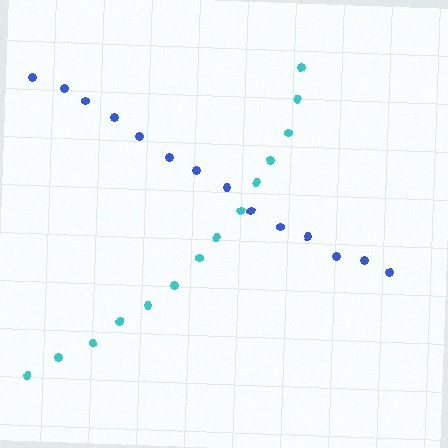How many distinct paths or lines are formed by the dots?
There are 2 distinct paths.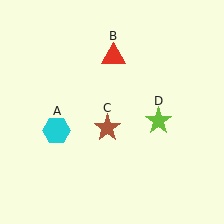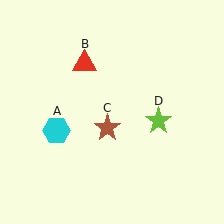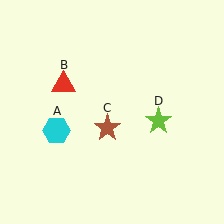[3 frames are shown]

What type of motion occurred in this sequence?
The red triangle (object B) rotated counterclockwise around the center of the scene.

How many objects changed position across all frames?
1 object changed position: red triangle (object B).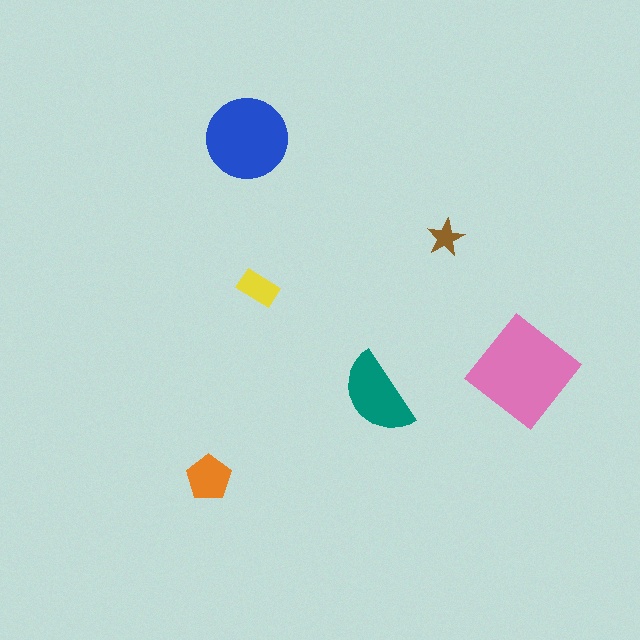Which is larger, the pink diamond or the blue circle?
The pink diamond.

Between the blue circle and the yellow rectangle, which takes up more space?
The blue circle.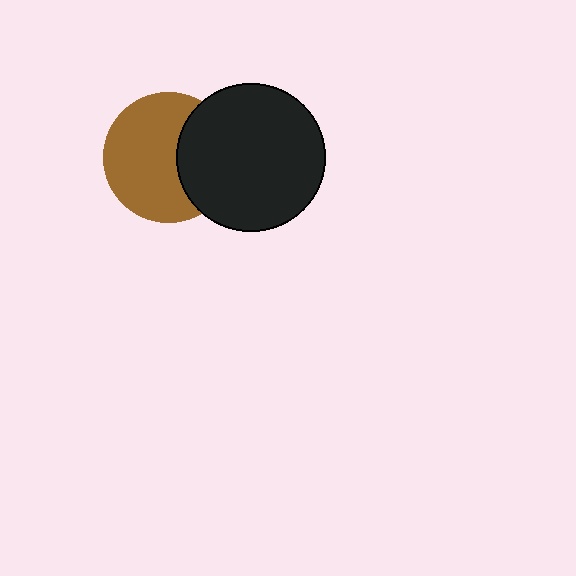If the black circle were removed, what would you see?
You would see the complete brown circle.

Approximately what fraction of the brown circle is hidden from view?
Roughly 34% of the brown circle is hidden behind the black circle.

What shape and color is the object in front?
The object in front is a black circle.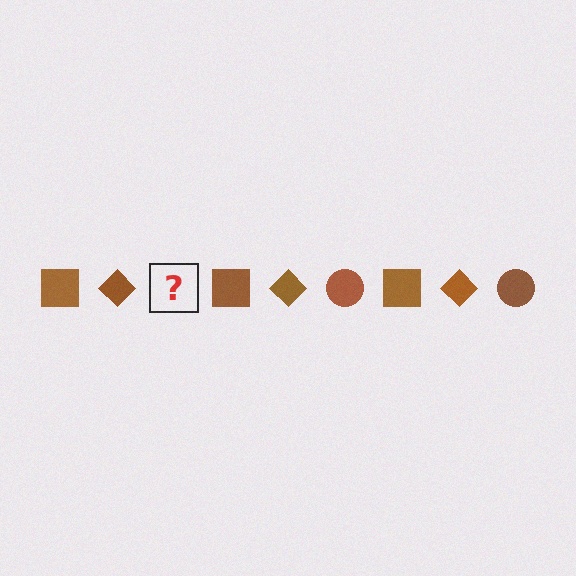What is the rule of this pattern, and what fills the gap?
The rule is that the pattern cycles through square, diamond, circle shapes in brown. The gap should be filled with a brown circle.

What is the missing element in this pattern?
The missing element is a brown circle.